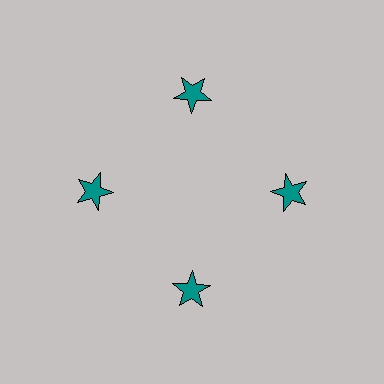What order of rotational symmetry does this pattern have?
This pattern has 4-fold rotational symmetry.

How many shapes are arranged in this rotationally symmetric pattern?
There are 4 shapes, arranged in 4 groups of 1.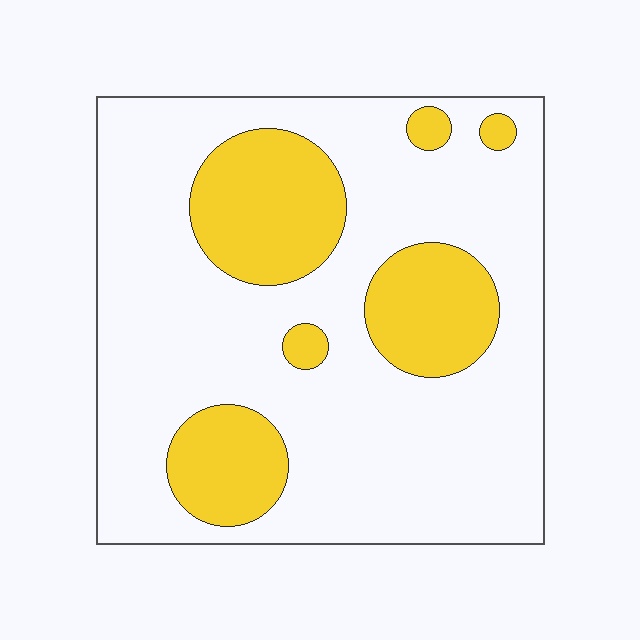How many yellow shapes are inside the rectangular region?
6.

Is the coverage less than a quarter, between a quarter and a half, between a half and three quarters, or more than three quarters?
Between a quarter and a half.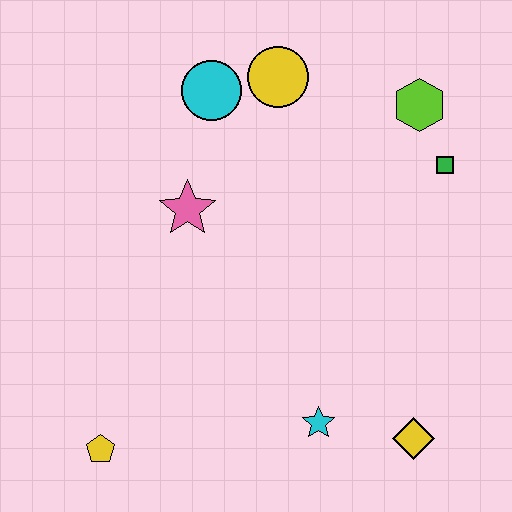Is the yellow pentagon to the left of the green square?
Yes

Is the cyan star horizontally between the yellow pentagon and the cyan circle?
No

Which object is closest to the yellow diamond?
The cyan star is closest to the yellow diamond.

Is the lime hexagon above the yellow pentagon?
Yes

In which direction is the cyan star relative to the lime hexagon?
The cyan star is below the lime hexagon.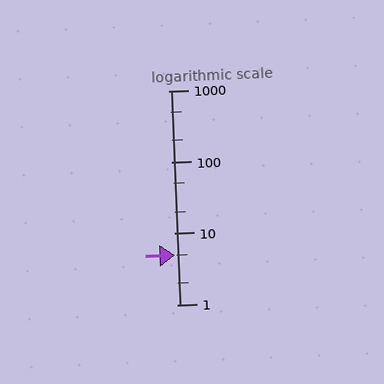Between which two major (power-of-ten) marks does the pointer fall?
The pointer is between 1 and 10.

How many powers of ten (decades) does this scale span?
The scale spans 3 decades, from 1 to 1000.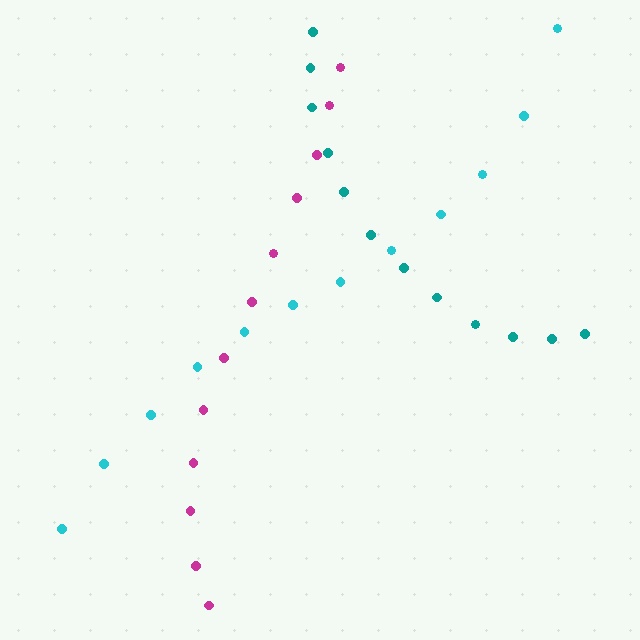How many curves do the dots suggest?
There are 3 distinct paths.